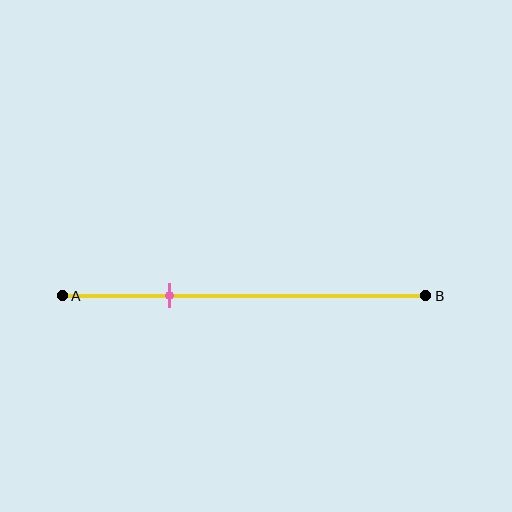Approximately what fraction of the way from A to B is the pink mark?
The pink mark is approximately 30% of the way from A to B.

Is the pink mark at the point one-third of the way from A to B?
No, the mark is at about 30% from A, not at the 33% one-third point.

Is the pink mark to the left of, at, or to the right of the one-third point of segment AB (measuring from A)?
The pink mark is to the left of the one-third point of segment AB.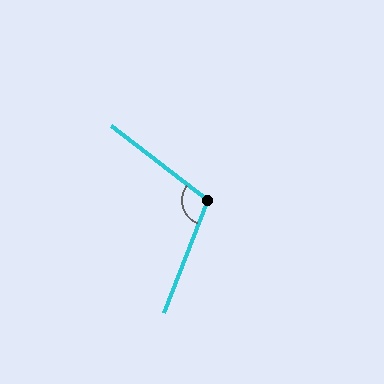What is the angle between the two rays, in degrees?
Approximately 107 degrees.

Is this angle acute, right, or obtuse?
It is obtuse.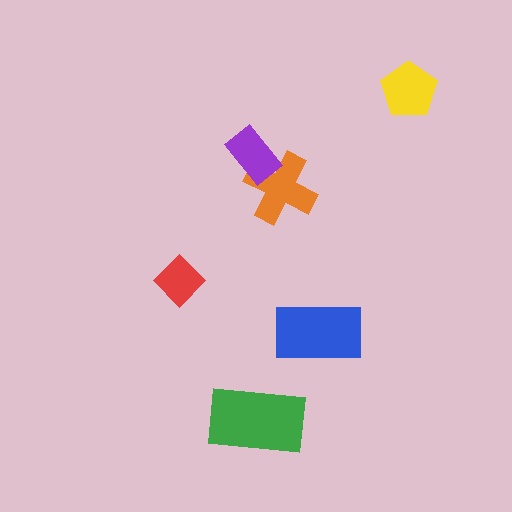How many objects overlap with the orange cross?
1 object overlaps with the orange cross.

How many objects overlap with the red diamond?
0 objects overlap with the red diamond.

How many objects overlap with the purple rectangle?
1 object overlaps with the purple rectangle.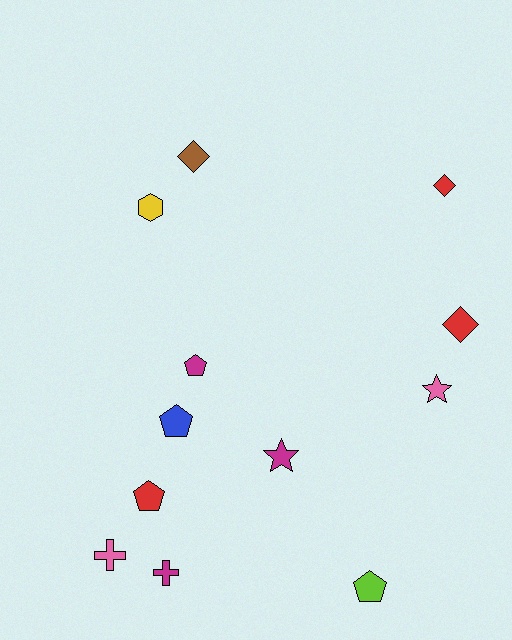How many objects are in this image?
There are 12 objects.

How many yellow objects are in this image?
There is 1 yellow object.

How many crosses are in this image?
There are 2 crosses.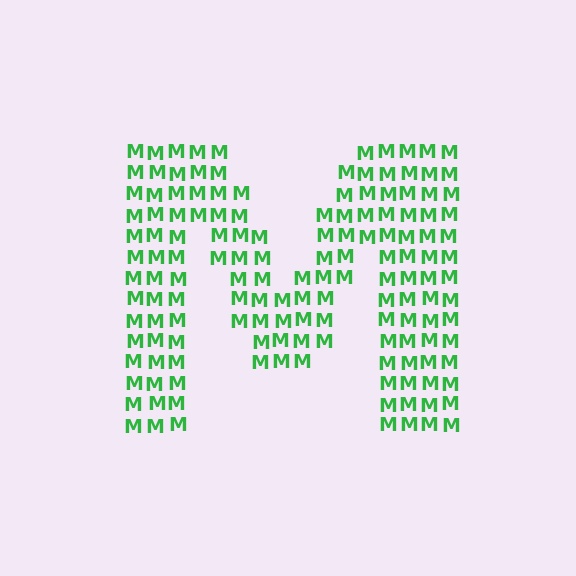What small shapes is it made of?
It is made of small letter M's.